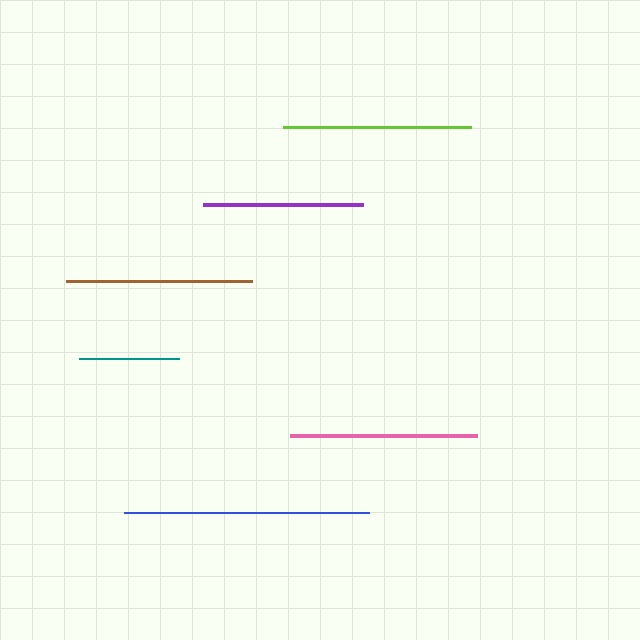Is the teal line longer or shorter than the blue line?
The blue line is longer than the teal line.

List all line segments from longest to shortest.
From longest to shortest: blue, lime, pink, brown, purple, teal.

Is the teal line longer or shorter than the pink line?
The pink line is longer than the teal line.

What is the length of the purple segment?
The purple segment is approximately 160 pixels long.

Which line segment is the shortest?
The teal line is the shortest at approximately 100 pixels.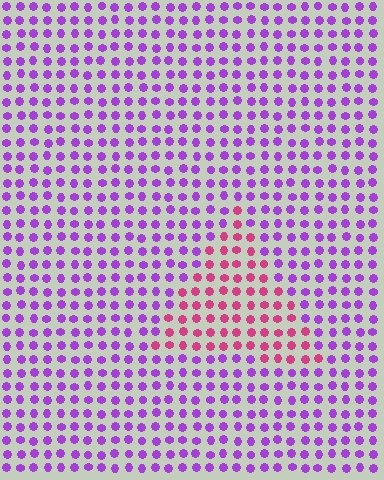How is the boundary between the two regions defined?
The boundary is defined purely by a slight shift in hue (about 50 degrees). Spacing, size, and orientation are identical on both sides.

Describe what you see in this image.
The image is filled with small purple elements in a uniform arrangement. A triangle-shaped region is visible where the elements are tinted to a slightly different hue, forming a subtle color boundary.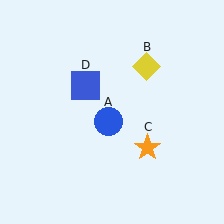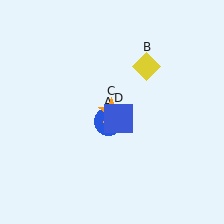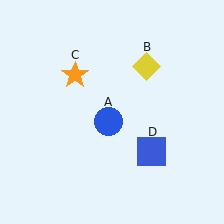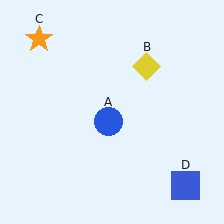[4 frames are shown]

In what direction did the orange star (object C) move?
The orange star (object C) moved up and to the left.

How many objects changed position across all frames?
2 objects changed position: orange star (object C), blue square (object D).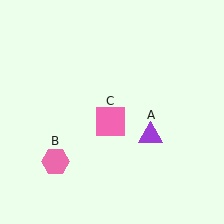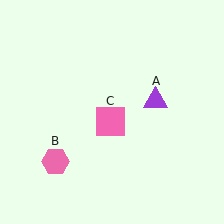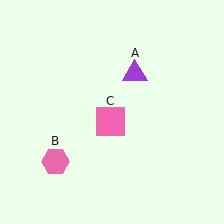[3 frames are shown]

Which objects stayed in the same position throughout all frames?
Pink hexagon (object B) and pink square (object C) remained stationary.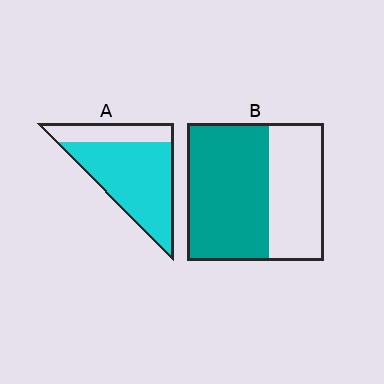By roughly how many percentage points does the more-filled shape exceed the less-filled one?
By roughly 15 percentage points (A over B).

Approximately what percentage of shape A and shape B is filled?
A is approximately 75% and B is approximately 60%.